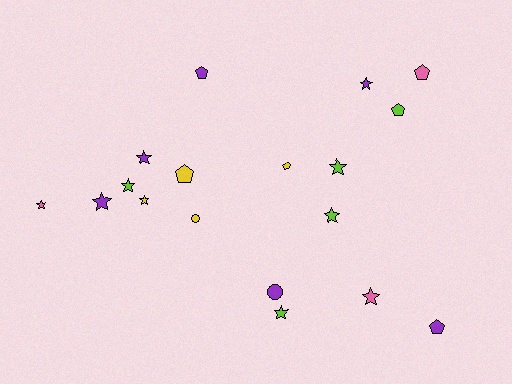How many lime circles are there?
There are no lime circles.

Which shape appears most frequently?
Star, with 10 objects.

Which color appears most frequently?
Purple, with 6 objects.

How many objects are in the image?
There are 18 objects.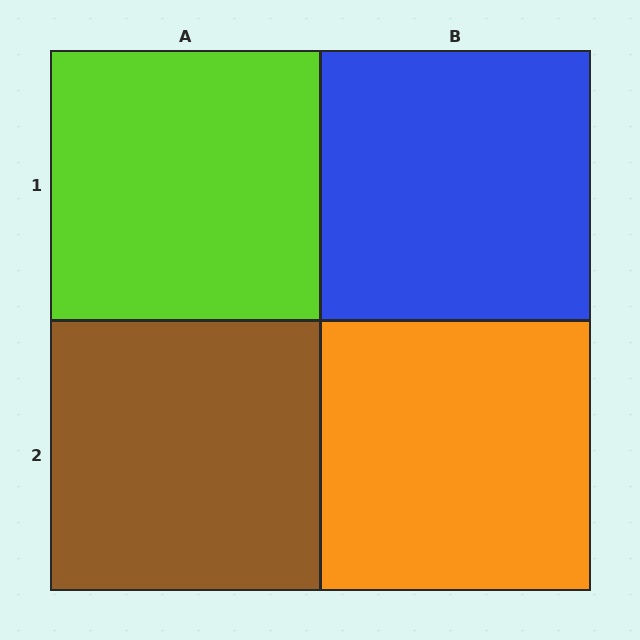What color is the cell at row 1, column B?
Blue.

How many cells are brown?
1 cell is brown.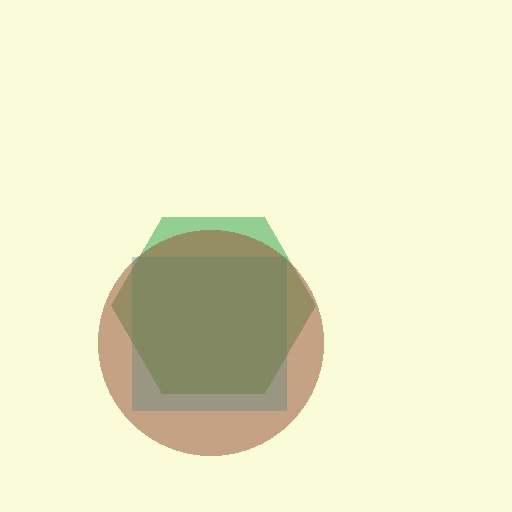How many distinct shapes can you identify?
There are 3 distinct shapes: a cyan square, a green hexagon, a brown circle.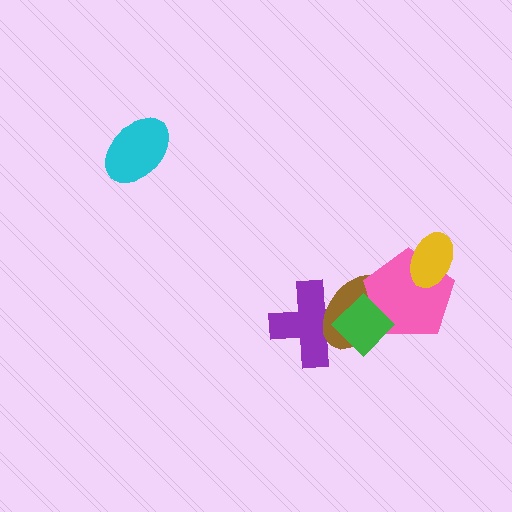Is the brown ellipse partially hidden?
Yes, it is partially covered by another shape.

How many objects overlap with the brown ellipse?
3 objects overlap with the brown ellipse.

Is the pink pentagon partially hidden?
Yes, it is partially covered by another shape.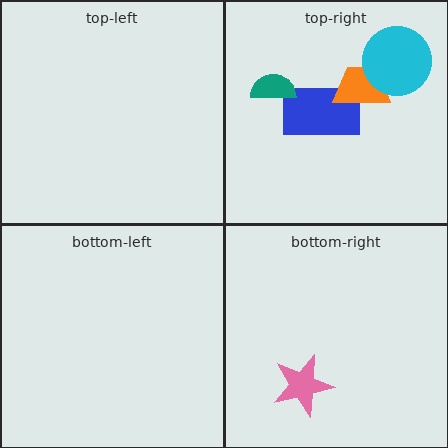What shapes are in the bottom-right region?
The pink star.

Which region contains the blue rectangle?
The top-right region.